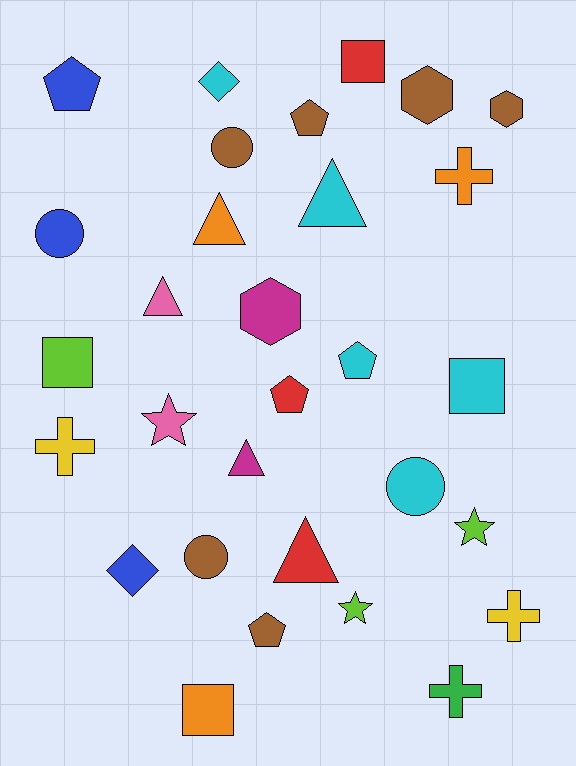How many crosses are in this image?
There are 4 crosses.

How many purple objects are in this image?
There are no purple objects.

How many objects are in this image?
There are 30 objects.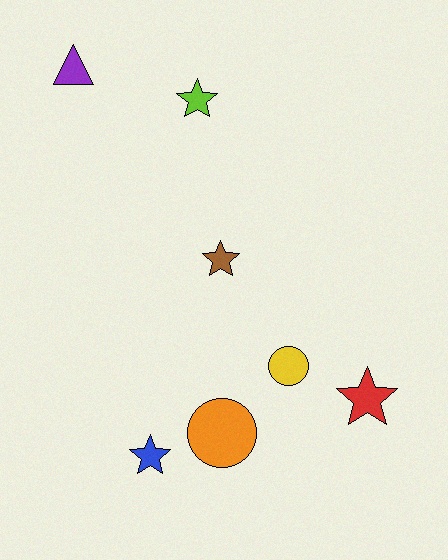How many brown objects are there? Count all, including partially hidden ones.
There is 1 brown object.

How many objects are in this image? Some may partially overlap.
There are 7 objects.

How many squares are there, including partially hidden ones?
There are no squares.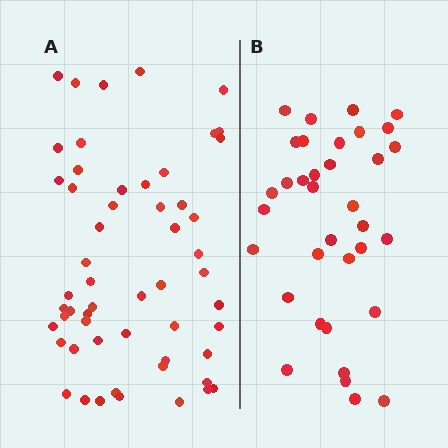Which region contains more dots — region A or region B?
Region A (the left region) has more dots.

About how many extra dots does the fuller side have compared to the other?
Region A has approximately 20 more dots than region B.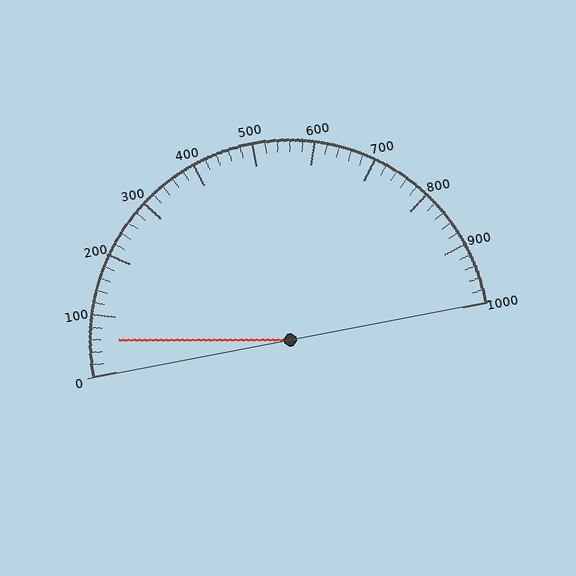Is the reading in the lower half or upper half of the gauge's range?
The reading is in the lower half of the range (0 to 1000).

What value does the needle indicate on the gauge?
The needle indicates approximately 60.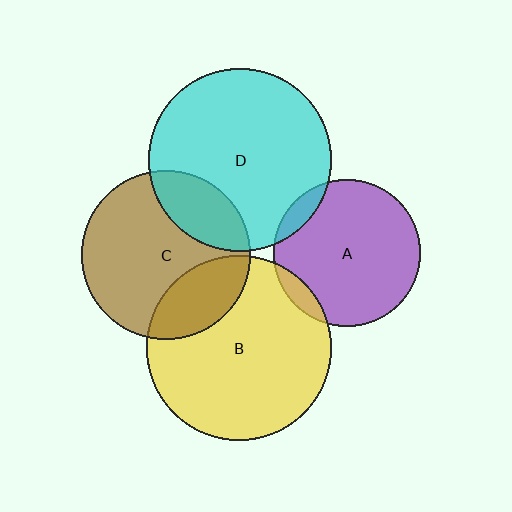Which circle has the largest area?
Circle B (yellow).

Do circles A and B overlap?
Yes.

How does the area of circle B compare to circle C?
Approximately 1.2 times.